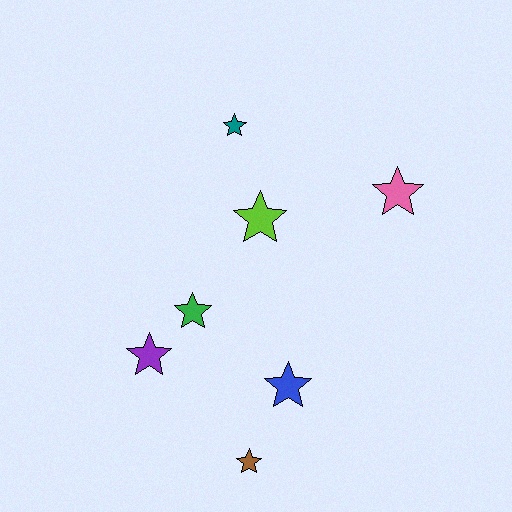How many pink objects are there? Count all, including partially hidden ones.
There is 1 pink object.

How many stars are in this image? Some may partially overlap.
There are 7 stars.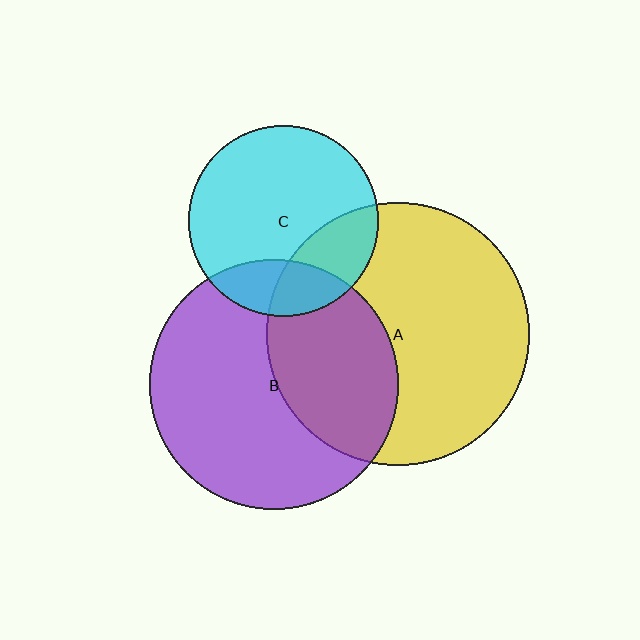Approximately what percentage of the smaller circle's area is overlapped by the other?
Approximately 20%.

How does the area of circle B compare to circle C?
Approximately 1.7 times.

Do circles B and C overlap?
Yes.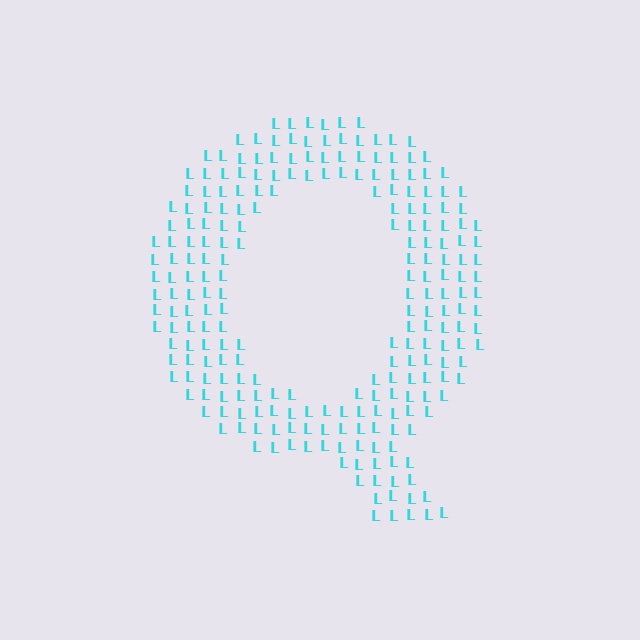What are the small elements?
The small elements are letter L's.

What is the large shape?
The large shape is the letter Q.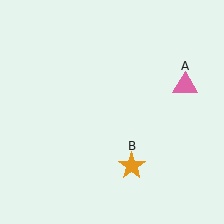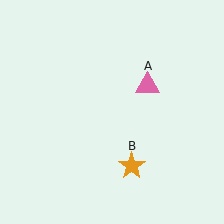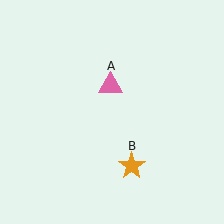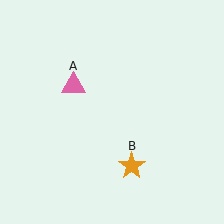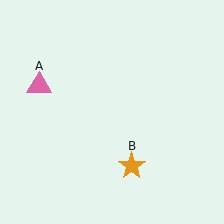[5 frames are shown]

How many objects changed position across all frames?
1 object changed position: pink triangle (object A).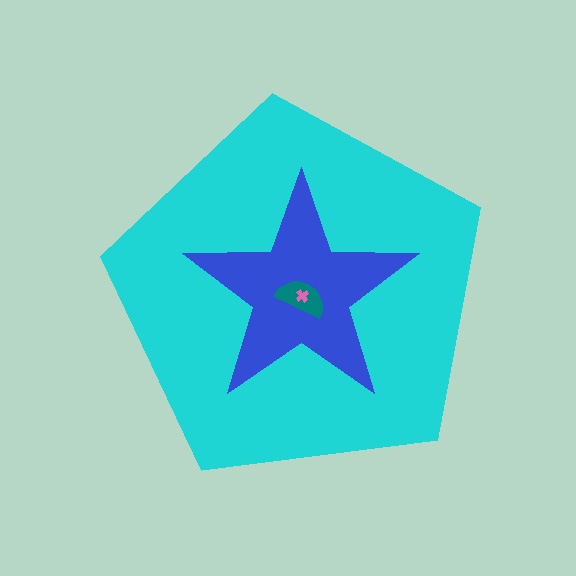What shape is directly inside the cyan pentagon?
The blue star.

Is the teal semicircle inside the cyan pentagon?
Yes.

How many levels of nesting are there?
4.